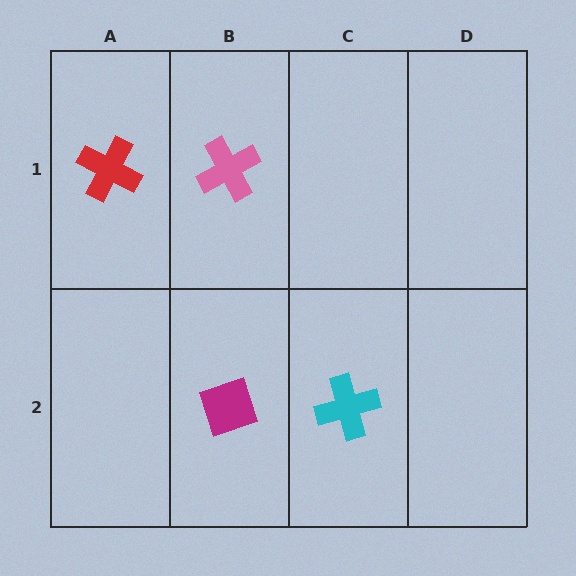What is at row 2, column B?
A magenta diamond.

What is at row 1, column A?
A red cross.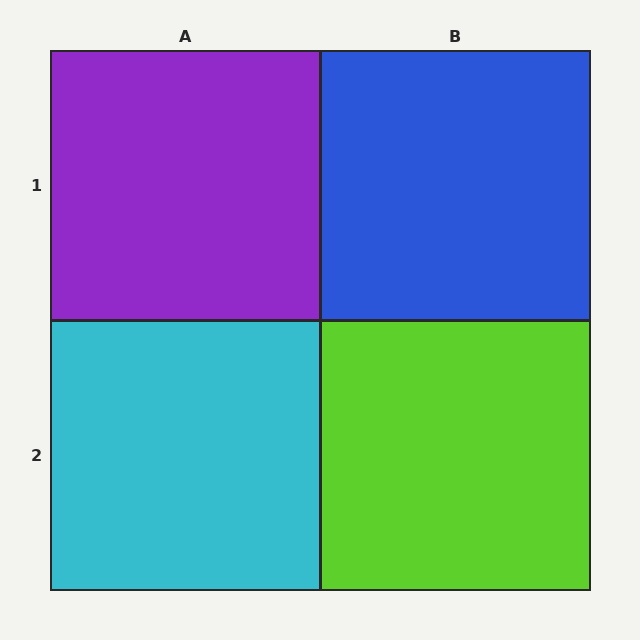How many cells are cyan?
1 cell is cyan.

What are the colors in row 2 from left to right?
Cyan, lime.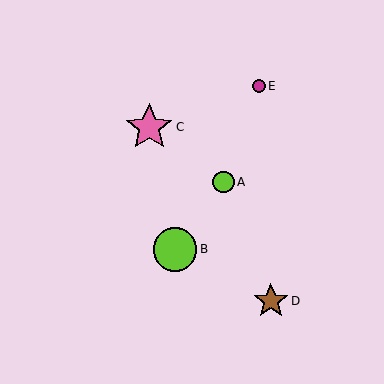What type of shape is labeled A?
Shape A is a lime circle.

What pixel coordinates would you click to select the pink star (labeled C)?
Click at (149, 127) to select the pink star C.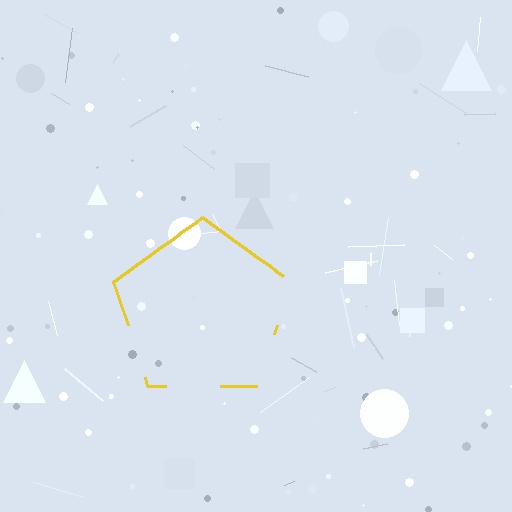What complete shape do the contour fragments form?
The contour fragments form a pentagon.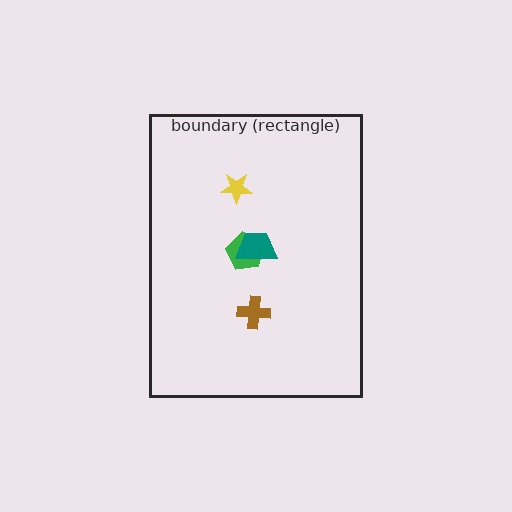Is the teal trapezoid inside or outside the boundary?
Inside.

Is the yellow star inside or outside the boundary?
Inside.